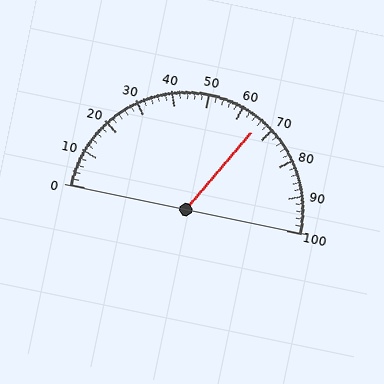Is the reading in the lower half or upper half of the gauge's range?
The reading is in the upper half of the range (0 to 100).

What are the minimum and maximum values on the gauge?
The gauge ranges from 0 to 100.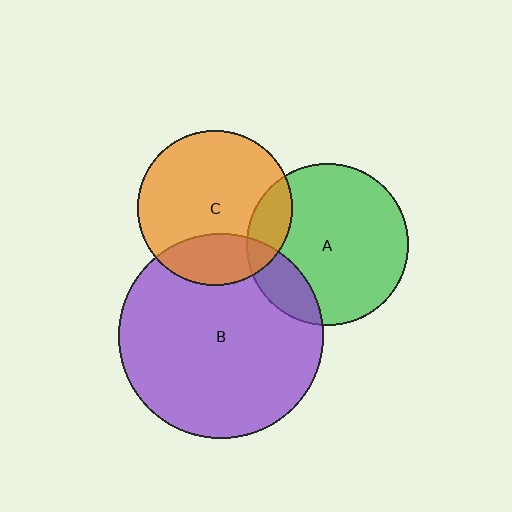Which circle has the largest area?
Circle B (purple).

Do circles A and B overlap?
Yes.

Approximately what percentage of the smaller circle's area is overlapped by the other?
Approximately 15%.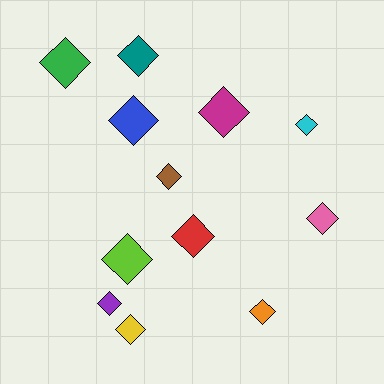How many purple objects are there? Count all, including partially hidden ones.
There is 1 purple object.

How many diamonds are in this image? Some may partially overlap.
There are 12 diamonds.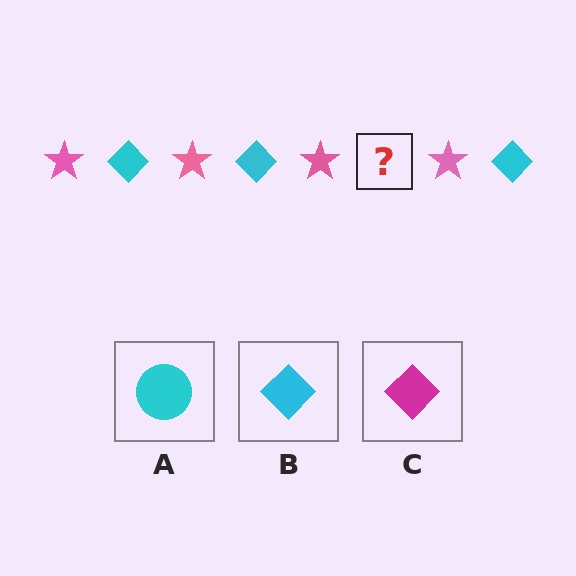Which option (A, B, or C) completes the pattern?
B.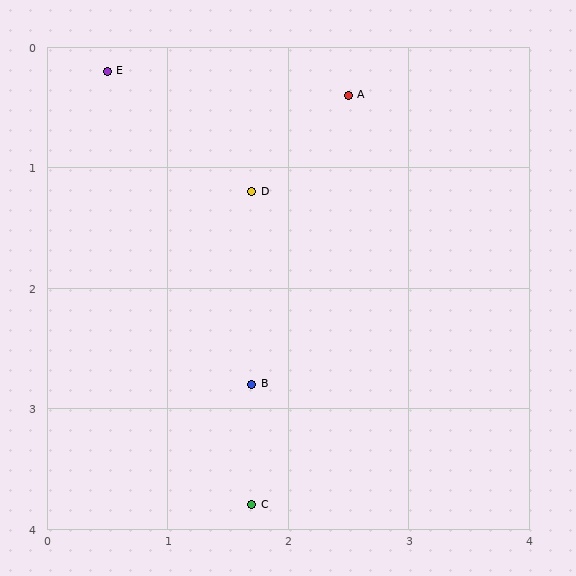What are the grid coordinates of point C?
Point C is at approximately (1.7, 3.8).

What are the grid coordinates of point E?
Point E is at approximately (0.5, 0.2).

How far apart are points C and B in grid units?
Points C and B are about 1.0 grid units apart.